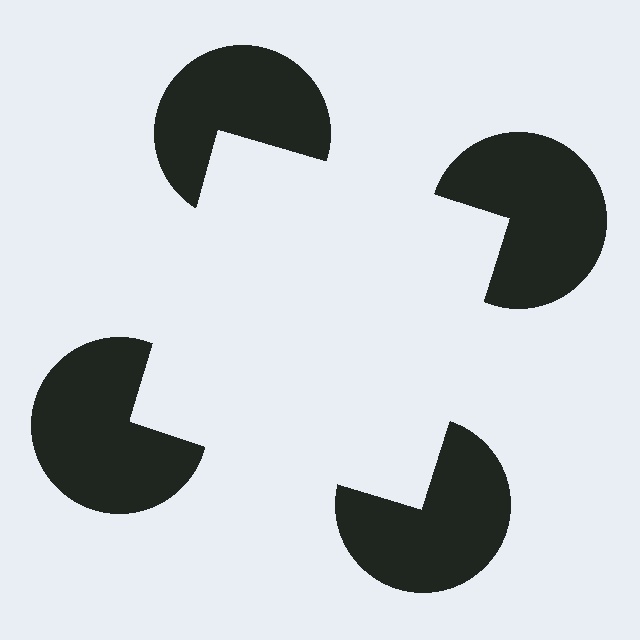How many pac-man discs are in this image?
There are 4 — one at each vertex of the illusory square.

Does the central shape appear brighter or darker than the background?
It typically appears slightly brighter than the background, even though no actual brightness change is drawn.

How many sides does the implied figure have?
4 sides.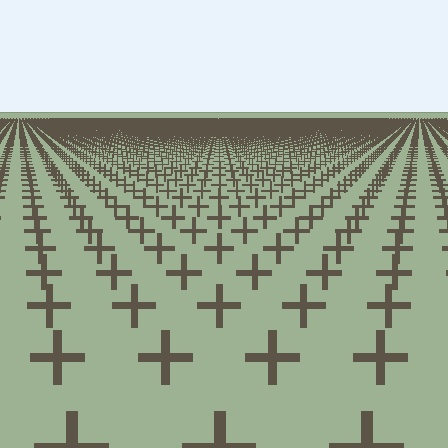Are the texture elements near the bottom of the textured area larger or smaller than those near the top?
Larger. Near the bottom, elements are closer to the viewer and appear at a bigger on-screen size.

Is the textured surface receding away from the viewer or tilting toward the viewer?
The surface is receding away from the viewer. Texture elements get smaller and denser toward the top.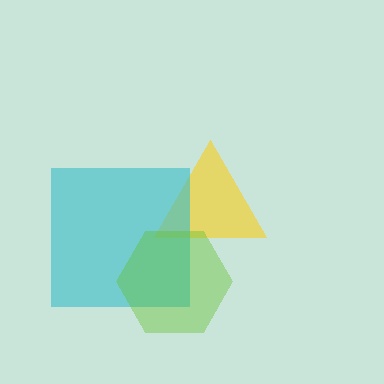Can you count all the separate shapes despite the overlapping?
Yes, there are 3 separate shapes.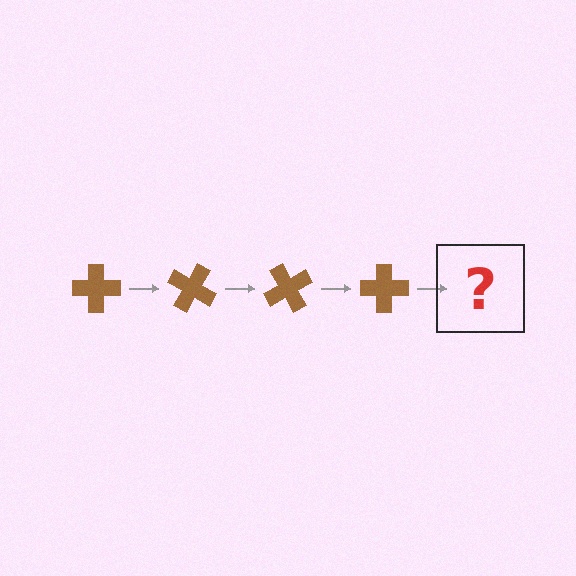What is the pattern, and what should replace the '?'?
The pattern is that the cross rotates 30 degrees each step. The '?' should be a brown cross rotated 120 degrees.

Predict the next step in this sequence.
The next step is a brown cross rotated 120 degrees.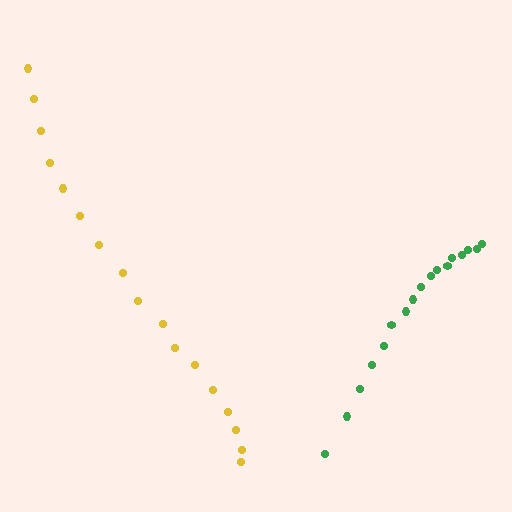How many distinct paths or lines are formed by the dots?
There are 2 distinct paths.